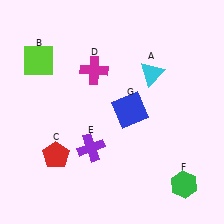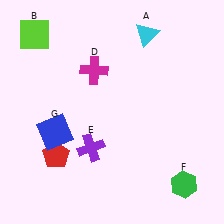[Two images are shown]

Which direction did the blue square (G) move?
The blue square (G) moved left.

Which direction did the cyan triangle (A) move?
The cyan triangle (A) moved up.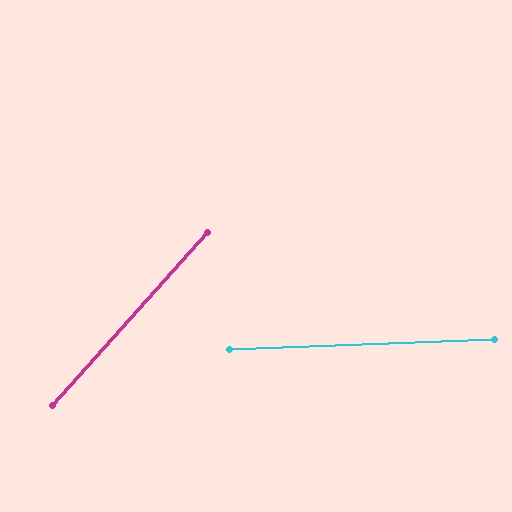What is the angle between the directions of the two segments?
Approximately 46 degrees.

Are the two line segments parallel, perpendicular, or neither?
Neither parallel nor perpendicular — they differ by about 46°.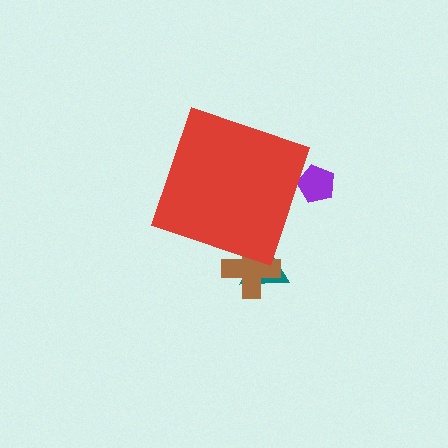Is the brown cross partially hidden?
Yes, the brown cross is partially hidden behind the red diamond.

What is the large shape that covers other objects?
A red diamond.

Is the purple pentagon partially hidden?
Yes, the purple pentagon is partially hidden behind the red diamond.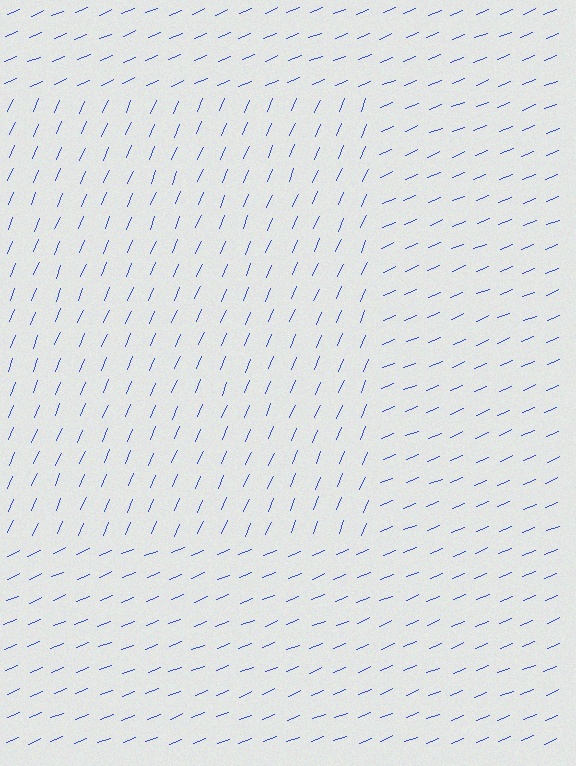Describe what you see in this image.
The image is filled with small blue line segments. A rectangle region in the image has lines oriented differently from the surrounding lines, creating a visible texture boundary.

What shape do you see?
I see a rectangle.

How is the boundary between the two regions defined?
The boundary is defined purely by a change in line orientation (approximately 45 degrees difference). All lines are the same color and thickness.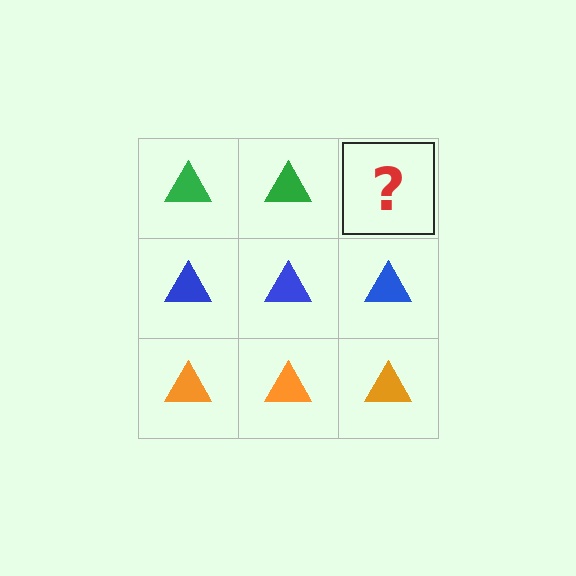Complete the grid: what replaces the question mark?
The question mark should be replaced with a green triangle.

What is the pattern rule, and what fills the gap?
The rule is that each row has a consistent color. The gap should be filled with a green triangle.